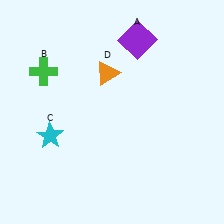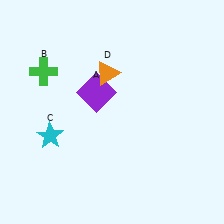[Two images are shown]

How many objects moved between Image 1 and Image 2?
1 object moved between the two images.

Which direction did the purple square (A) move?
The purple square (A) moved down.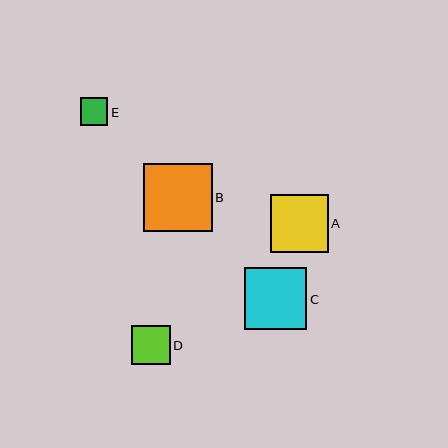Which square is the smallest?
Square E is the smallest with a size of approximately 28 pixels.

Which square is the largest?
Square B is the largest with a size of approximately 68 pixels.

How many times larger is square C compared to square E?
Square C is approximately 2.2 times the size of square E.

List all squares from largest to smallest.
From largest to smallest: B, C, A, D, E.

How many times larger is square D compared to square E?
Square D is approximately 1.4 times the size of square E.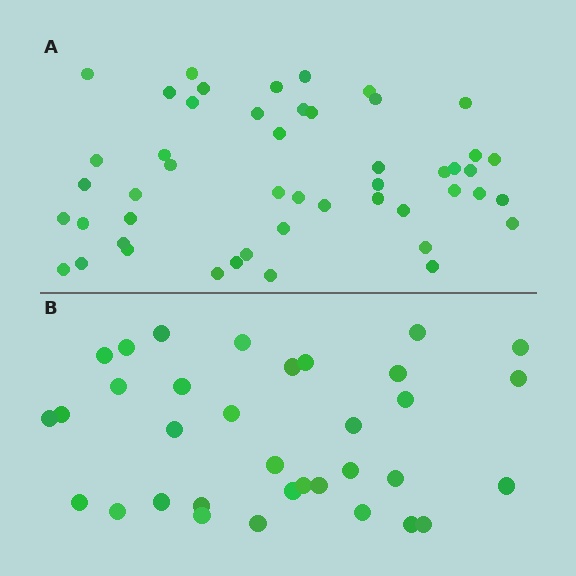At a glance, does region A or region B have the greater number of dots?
Region A (the top region) has more dots.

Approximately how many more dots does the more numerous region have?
Region A has approximately 15 more dots than region B.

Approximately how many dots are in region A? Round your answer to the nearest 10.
About 50 dots. (The exact count is 49, which rounds to 50.)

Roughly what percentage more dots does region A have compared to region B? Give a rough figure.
About 45% more.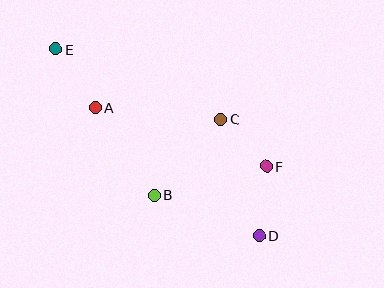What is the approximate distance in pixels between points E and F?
The distance between E and F is approximately 241 pixels.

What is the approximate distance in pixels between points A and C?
The distance between A and C is approximately 126 pixels.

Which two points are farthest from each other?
Points D and E are farthest from each other.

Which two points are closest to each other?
Points C and F are closest to each other.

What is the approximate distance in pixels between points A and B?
The distance between A and B is approximately 106 pixels.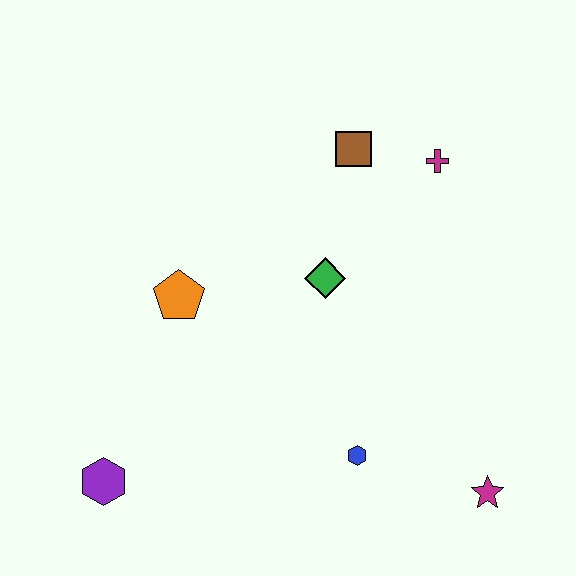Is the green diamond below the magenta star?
No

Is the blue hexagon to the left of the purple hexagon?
No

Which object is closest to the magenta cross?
The brown square is closest to the magenta cross.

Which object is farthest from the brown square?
The purple hexagon is farthest from the brown square.